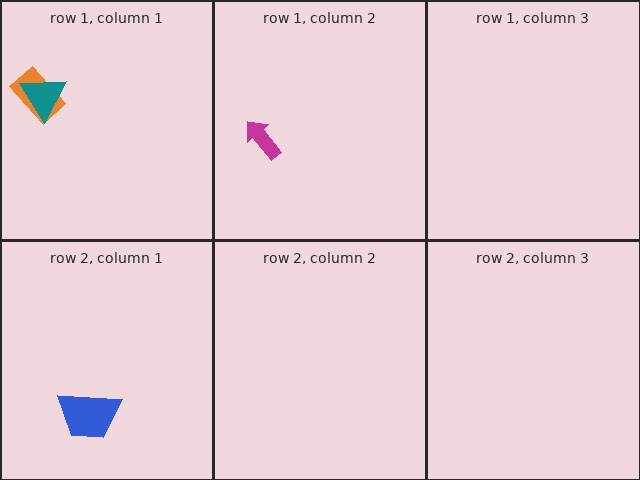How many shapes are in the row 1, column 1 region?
2.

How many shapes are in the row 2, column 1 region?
1.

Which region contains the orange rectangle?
The row 1, column 1 region.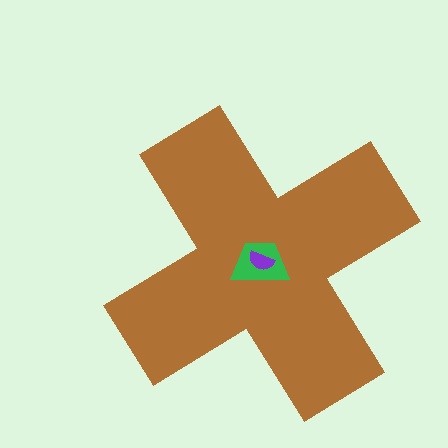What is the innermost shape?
The purple semicircle.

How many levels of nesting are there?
3.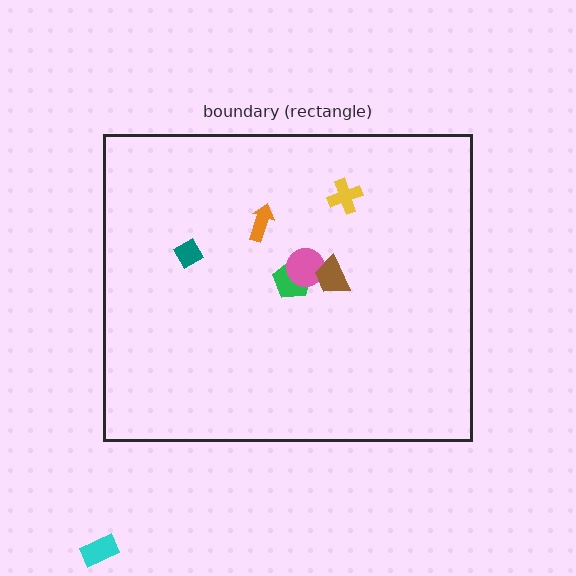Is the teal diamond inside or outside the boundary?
Inside.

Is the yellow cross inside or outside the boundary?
Inside.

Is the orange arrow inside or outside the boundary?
Inside.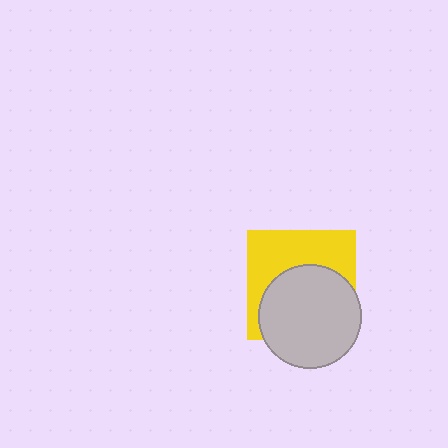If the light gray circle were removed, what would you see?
You would see the complete yellow square.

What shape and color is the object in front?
The object in front is a light gray circle.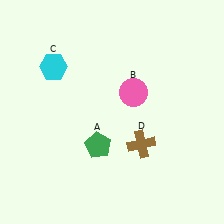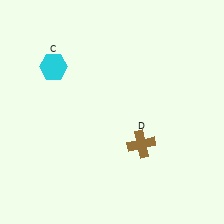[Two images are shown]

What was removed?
The green pentagon (A), the pink circle (B) were removed in Image 2.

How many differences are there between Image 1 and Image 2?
There are 2 differences between the two images.